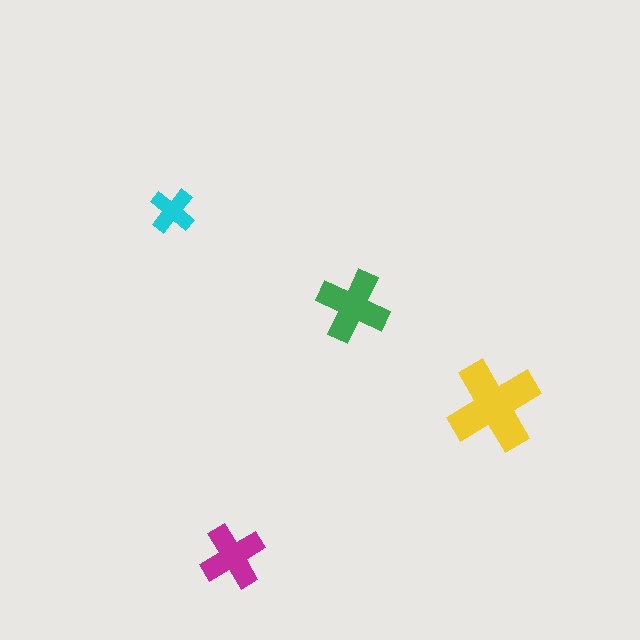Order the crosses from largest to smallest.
the yellow one, the green one, the magenta one, the cyan one.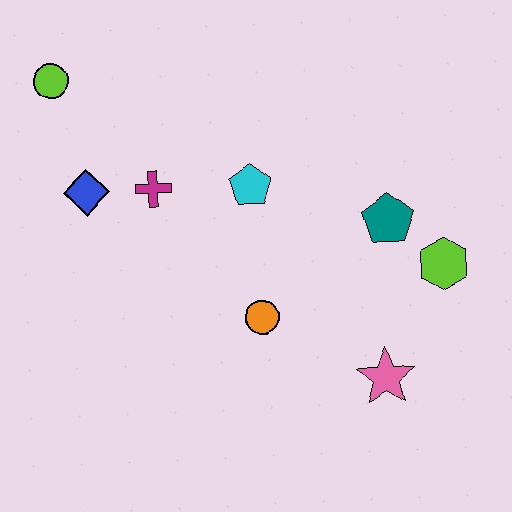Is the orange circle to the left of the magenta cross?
No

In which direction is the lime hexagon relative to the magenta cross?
The lime hexagon is to the right of the magenta cross.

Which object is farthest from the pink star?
The lime circle is farthest from the pink star.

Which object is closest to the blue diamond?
The magenta cross is closest to the blue diamond.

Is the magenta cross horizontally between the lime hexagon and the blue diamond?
Yes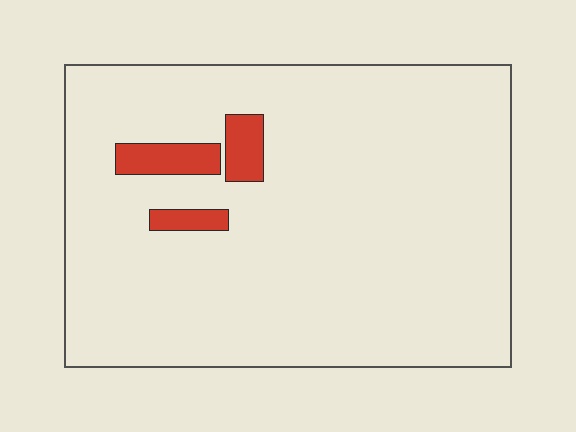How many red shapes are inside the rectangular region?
3.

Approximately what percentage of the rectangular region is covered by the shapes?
Approximately 5%.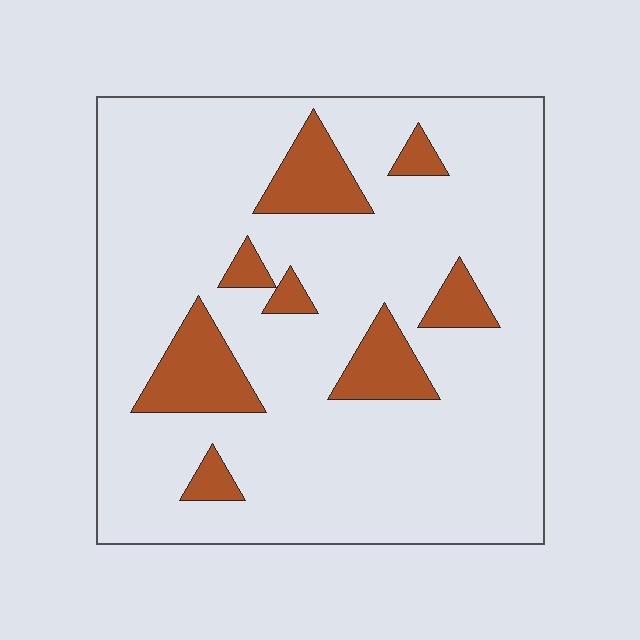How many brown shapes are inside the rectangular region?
8.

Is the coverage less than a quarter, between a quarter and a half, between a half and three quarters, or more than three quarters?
Less than a quarter.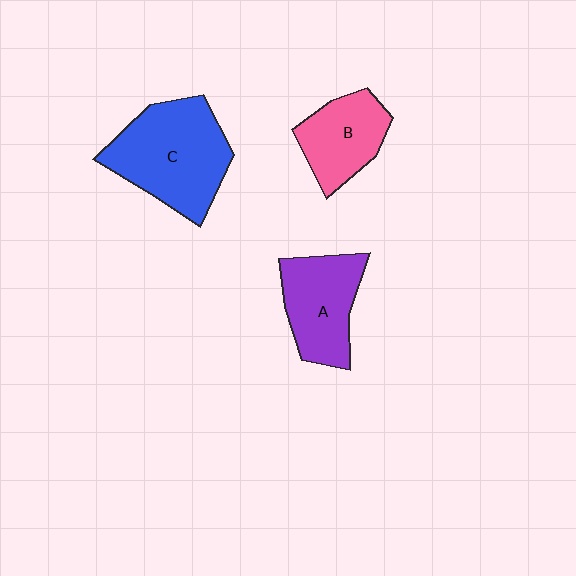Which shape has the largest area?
Shape C (blue).